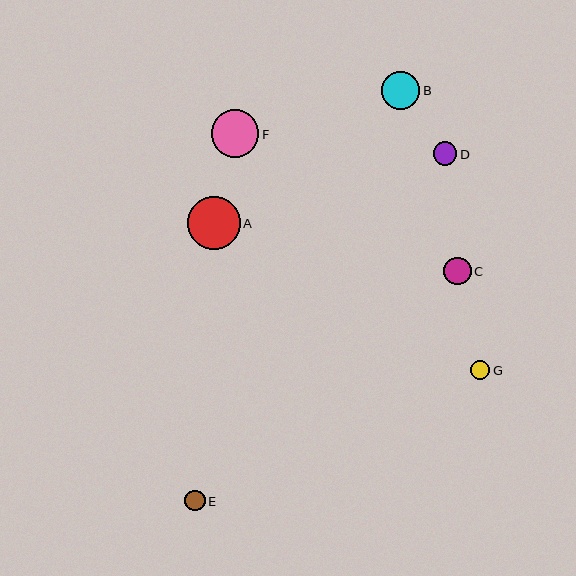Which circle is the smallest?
Circle G is the smallest with a size of approximately 19 pixels.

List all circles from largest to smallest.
From largest to smallest: A, F, B, C, D, E, G.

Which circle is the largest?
Circle A is the largest with a size of approximately 52 pixels.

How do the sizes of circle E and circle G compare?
Circle E and circle G are approximately the same size.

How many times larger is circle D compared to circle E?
Circle D is approximately 1.1 times the size of circle E.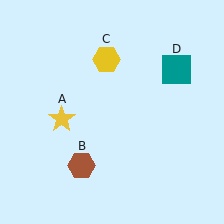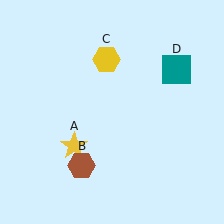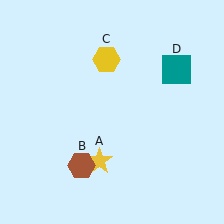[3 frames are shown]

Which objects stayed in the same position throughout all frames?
Brown hexagon (object B) and yellow hexagon (object C) and teal square (object D) remained stationary.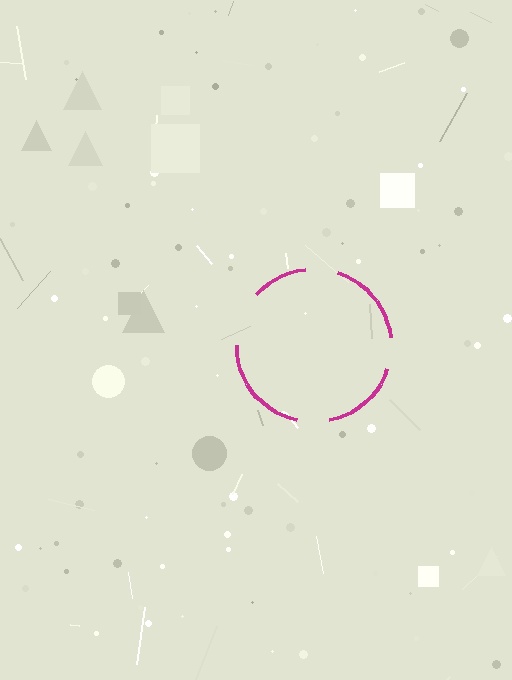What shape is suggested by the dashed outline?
The dashed outline suggests a circle.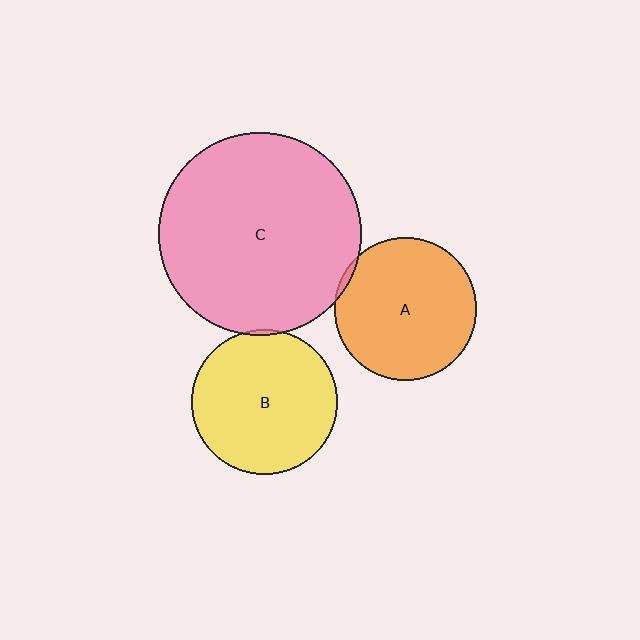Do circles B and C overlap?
Yes.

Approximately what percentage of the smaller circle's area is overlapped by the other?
Approximately 5%.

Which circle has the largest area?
Circle C (pink).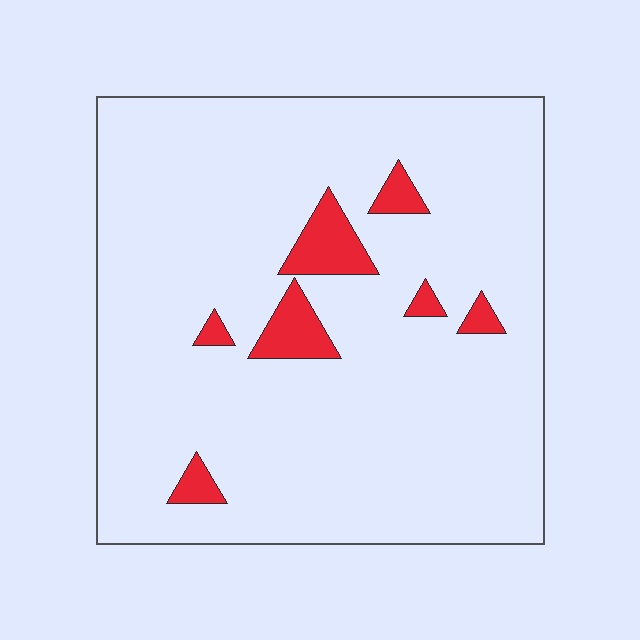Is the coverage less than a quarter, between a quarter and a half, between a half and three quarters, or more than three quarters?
Less than a quarter.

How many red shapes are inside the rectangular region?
7.